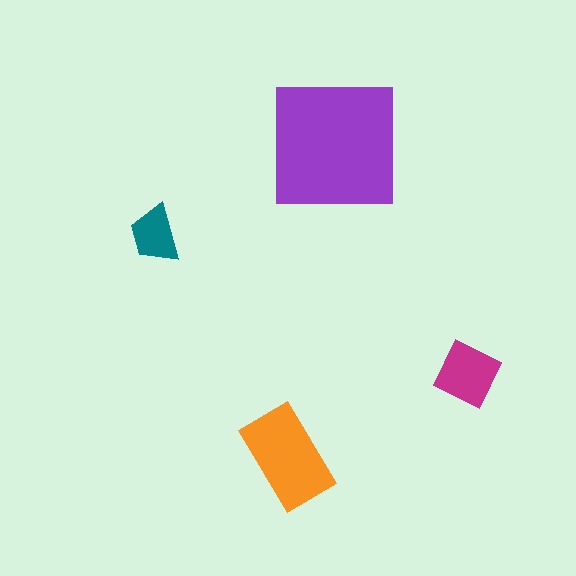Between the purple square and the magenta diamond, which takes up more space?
The purple square.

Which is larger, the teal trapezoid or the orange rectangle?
The orange rectangle.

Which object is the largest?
The purple square.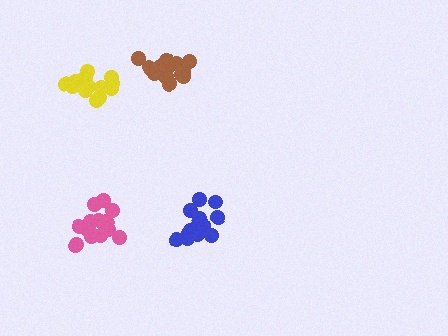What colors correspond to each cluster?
The clusters are colored: blue, yellow, brown, pink.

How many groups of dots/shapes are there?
There are 4 groups.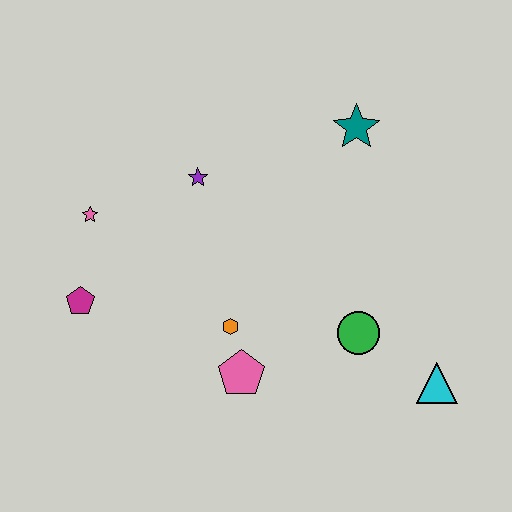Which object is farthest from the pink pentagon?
The teal star is farthest from the pink pentagon.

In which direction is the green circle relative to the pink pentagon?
The green circle is to the right of the pink pentagon.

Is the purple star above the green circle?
Yes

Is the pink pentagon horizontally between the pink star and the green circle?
Yes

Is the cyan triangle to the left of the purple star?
No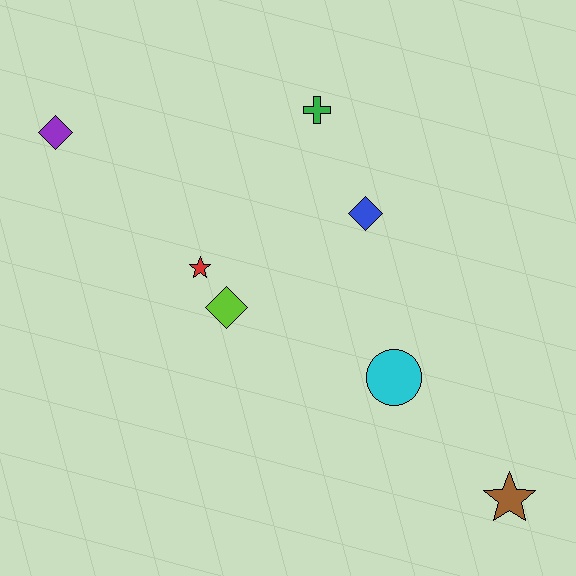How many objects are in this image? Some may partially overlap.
There are 7 objects.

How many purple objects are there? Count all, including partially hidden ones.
There is 1 purple object.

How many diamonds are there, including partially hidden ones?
There are 3 diamonds.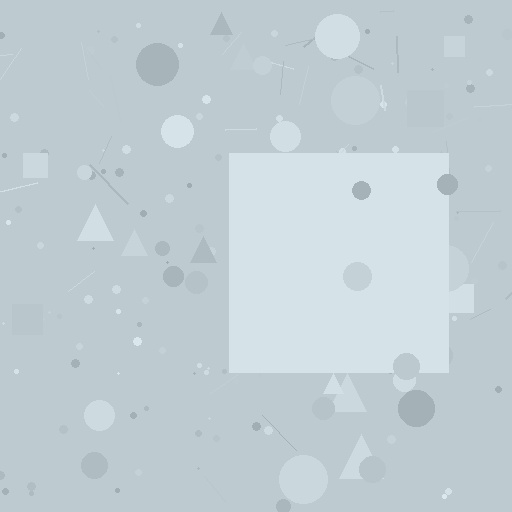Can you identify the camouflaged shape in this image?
The camouflaged shape is a square.